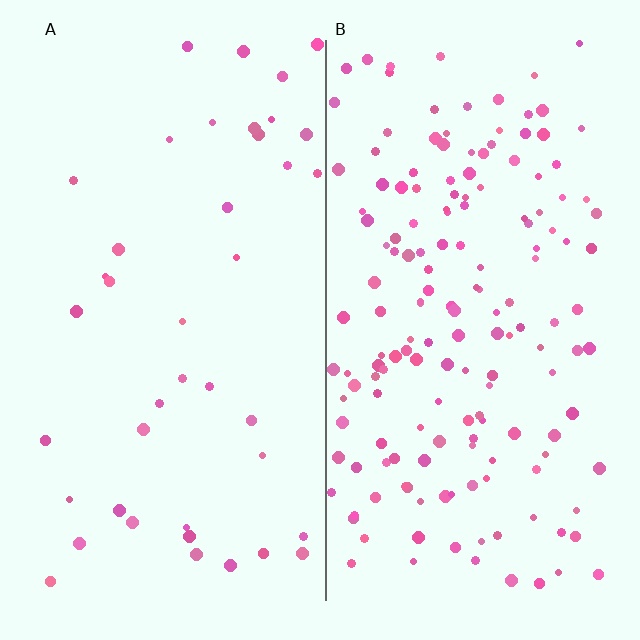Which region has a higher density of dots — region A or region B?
B (the right).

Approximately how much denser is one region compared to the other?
Approximately 4.1× — region B over region A.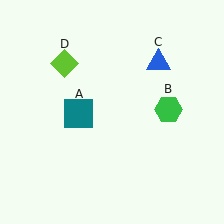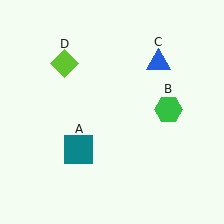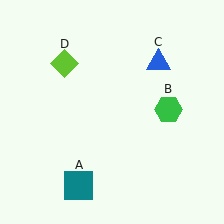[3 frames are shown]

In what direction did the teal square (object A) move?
The teal square (object A) moved down.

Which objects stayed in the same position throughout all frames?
Green hexagon (object B) and blue triangle (object C) and lime diamond (object D) remained stationary.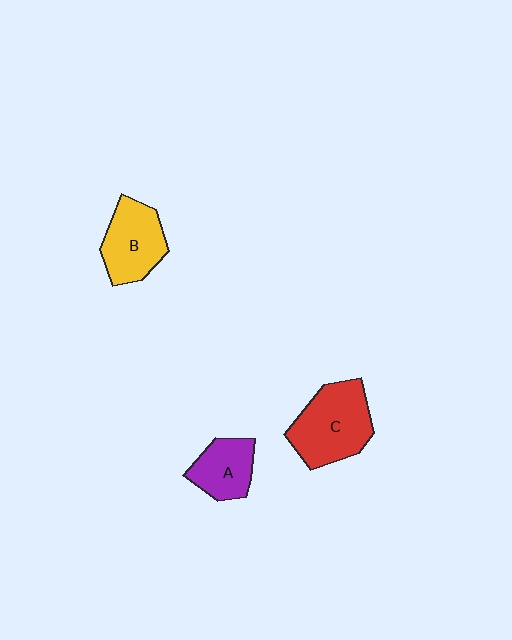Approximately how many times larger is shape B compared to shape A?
Approximately 1.3 times.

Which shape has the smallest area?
Shape A (purple).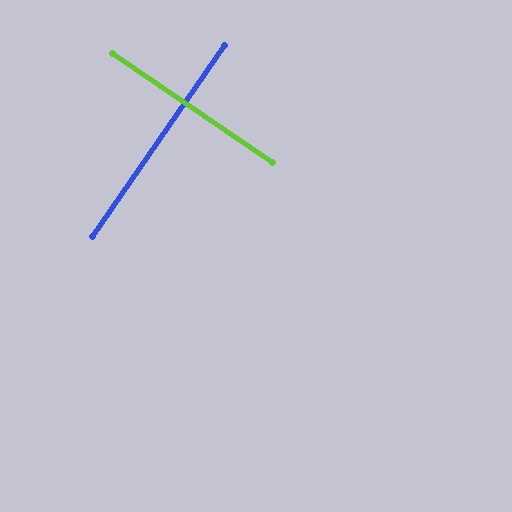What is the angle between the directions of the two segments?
Approximately 90 degrees.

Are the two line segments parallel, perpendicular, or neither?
Perpendicular — they meet at approximately 90°.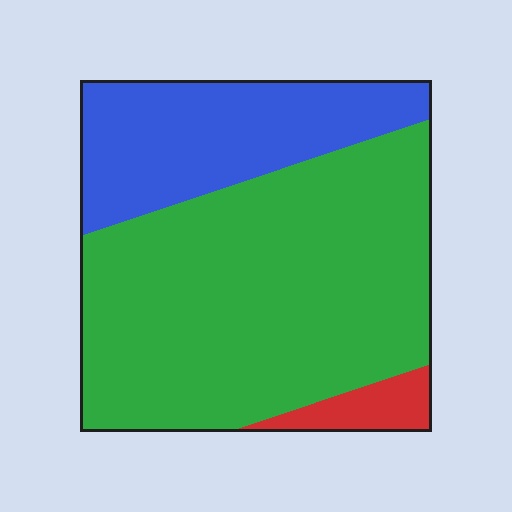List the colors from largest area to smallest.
From largest to smallest: green, blue, red.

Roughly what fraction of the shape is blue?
Blue covers around 30% of the shape.